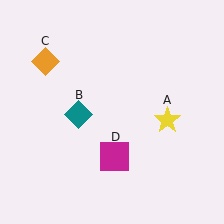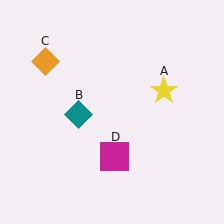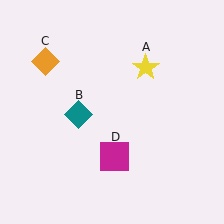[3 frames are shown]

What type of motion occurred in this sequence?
The yellow star (object A) rotated counterclockwise around the center of the scene.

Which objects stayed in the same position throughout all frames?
Teal diamond (object B) and orange diamond (object C) and magenta square (object D) remained stationary.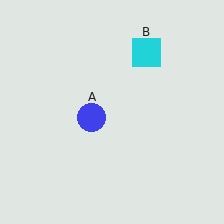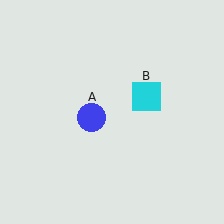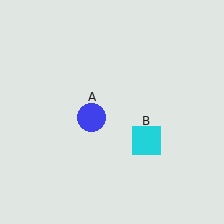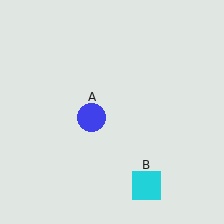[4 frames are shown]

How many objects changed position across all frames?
1 object changed position: cyan square (object B).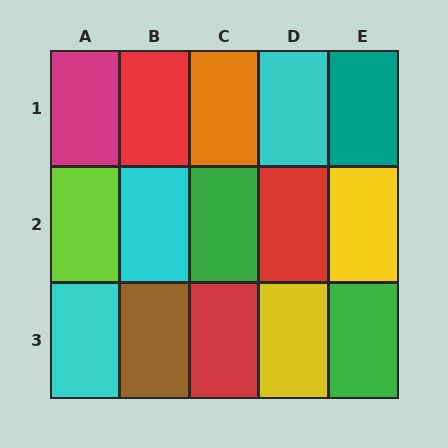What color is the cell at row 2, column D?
Red.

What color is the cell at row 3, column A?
Cyan.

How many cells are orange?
1 cell is orange.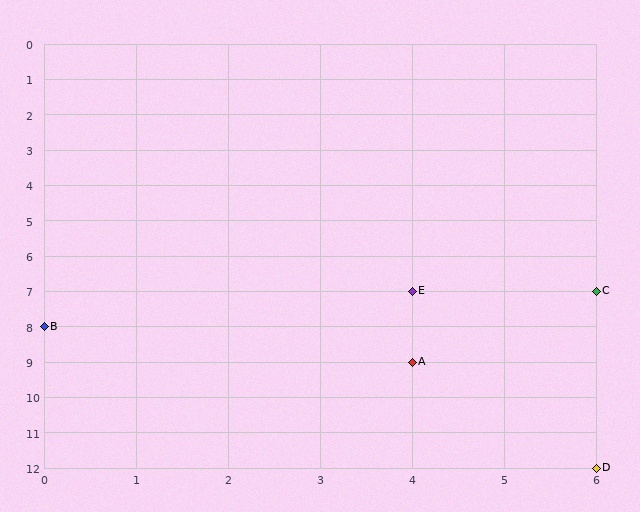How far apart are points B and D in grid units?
Points B and D are 6 columns and 4 rows apart (about 7.2 grid units diagonally).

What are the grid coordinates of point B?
Point B is at grid coordinates (0, 8).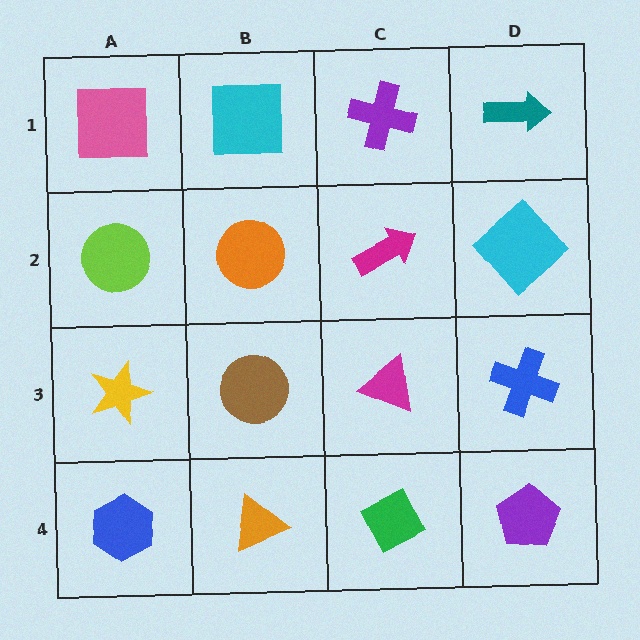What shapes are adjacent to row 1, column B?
An orange circle (row 2, column B), a pink square (row 1, column A), a purple cross (row 1, column C).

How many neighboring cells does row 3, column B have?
4.